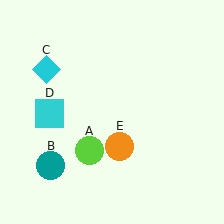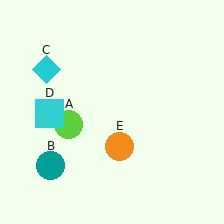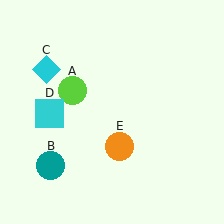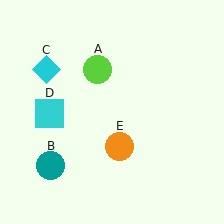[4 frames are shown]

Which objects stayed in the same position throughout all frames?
Teal circle (object B) and cyan diamond (object C) and cyan square (object D) and orange circle (object E) remained stationary.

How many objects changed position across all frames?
1 object changed position: lime circle (object A).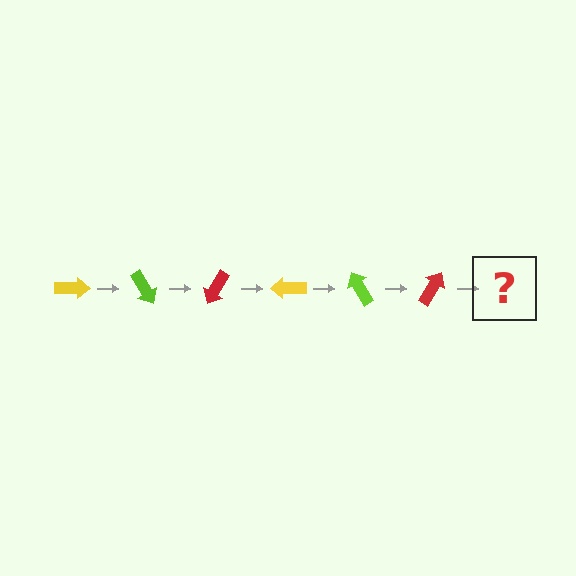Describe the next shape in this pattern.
It should be a yellow arrow, rotated 360 degrees from the start.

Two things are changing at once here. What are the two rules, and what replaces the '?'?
The two rules are that it rotates 60 degrees each step and the color cycles through yellow, lime, and red. The '?' should be a yellow arrow, rotated 360 degrees from the start.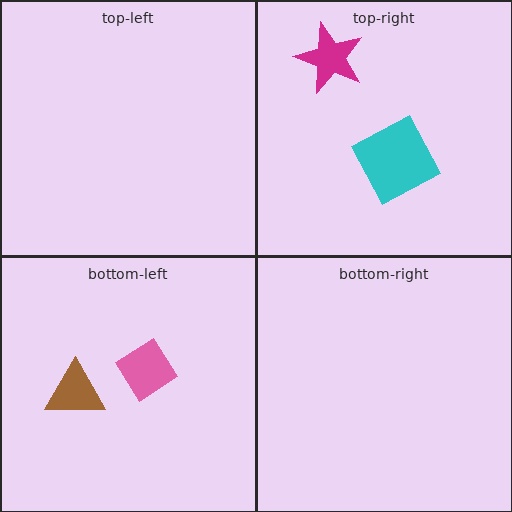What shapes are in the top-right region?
The cyan square, the magenta star.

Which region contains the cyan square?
The top-right region.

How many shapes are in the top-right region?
2.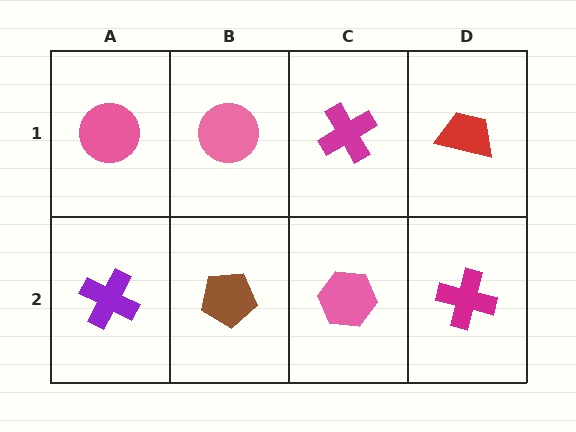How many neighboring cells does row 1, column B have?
3.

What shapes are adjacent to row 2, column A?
A pink circle (row 1, column A), a brown pentagon (row 2, column B).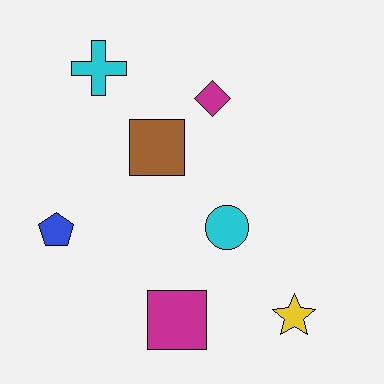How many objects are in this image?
There are 7 objects.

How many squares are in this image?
There are 2 squares.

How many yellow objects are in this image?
There is 1 yellow object.